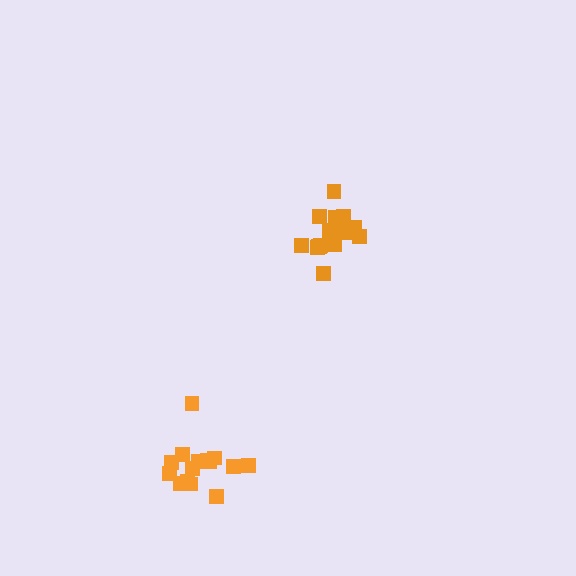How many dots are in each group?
Group 1: 15 dots, Group 2: 18 dots (33 total).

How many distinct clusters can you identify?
There are 2 distinct clusters.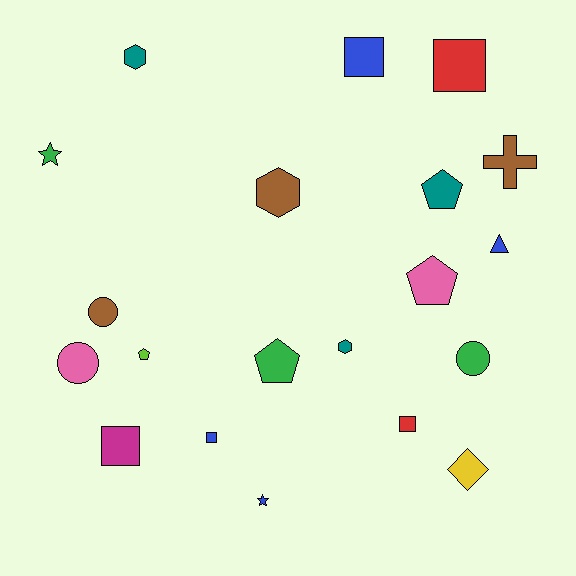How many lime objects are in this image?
There is 1 lime object.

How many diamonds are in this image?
There is 1 diamond.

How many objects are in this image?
There are 20 objects.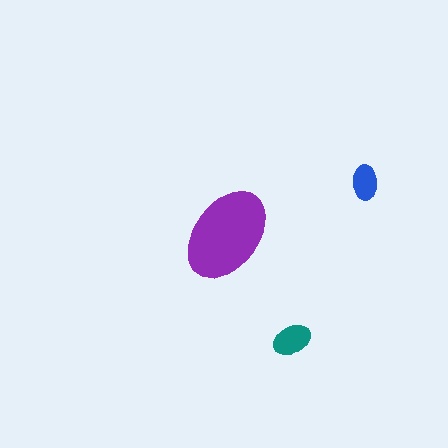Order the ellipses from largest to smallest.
the purple one, the teal one, the blue one.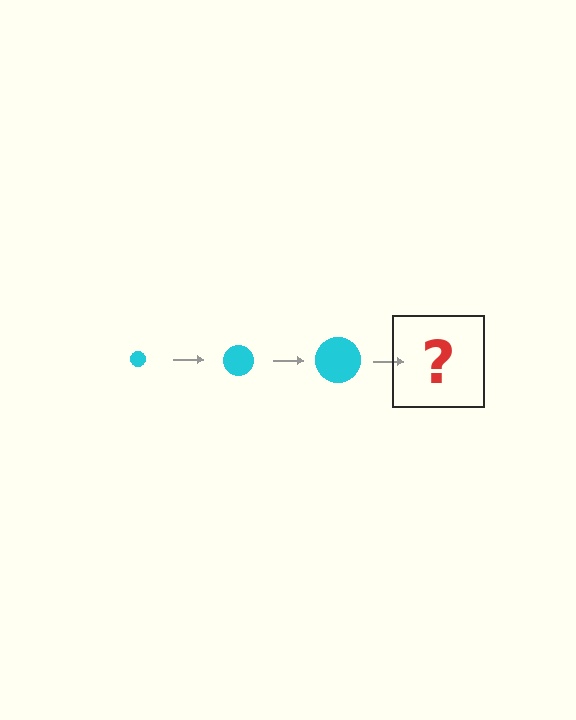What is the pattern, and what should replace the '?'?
The pattern is that the circle gets progressively larger each step. The '?' should be a cyan circle, larger than the previous one.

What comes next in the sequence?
The next element should be a cyan circle, larger than the previous one.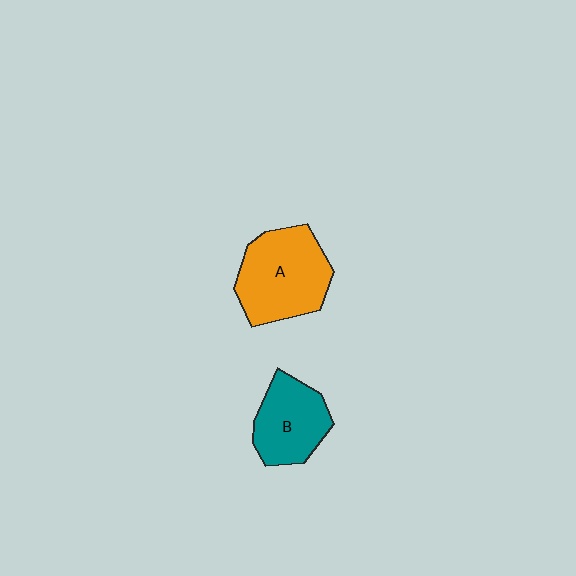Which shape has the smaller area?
Shape B (teal).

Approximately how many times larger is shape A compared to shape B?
Approximately 1.4 times.